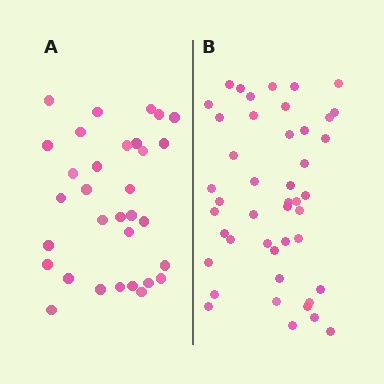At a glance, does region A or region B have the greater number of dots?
Region B (the right region) has more dots.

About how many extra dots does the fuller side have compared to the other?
Region B has approximately 15 more dots than region A.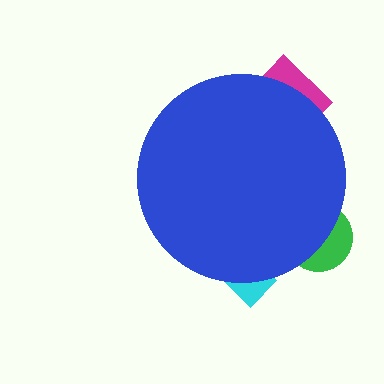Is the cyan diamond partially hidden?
Yes, the cyan diamond is partially hidden behind the blue circle.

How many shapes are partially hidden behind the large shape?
3 shapes are partially hidden.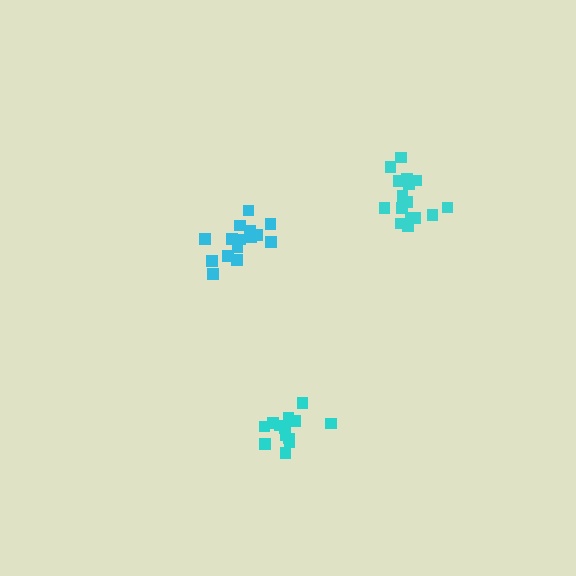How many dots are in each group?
Group 1: 13 dots, Group 2: 16 dots, Group 3: 15 dots (44 total).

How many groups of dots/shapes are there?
There are 3 groups.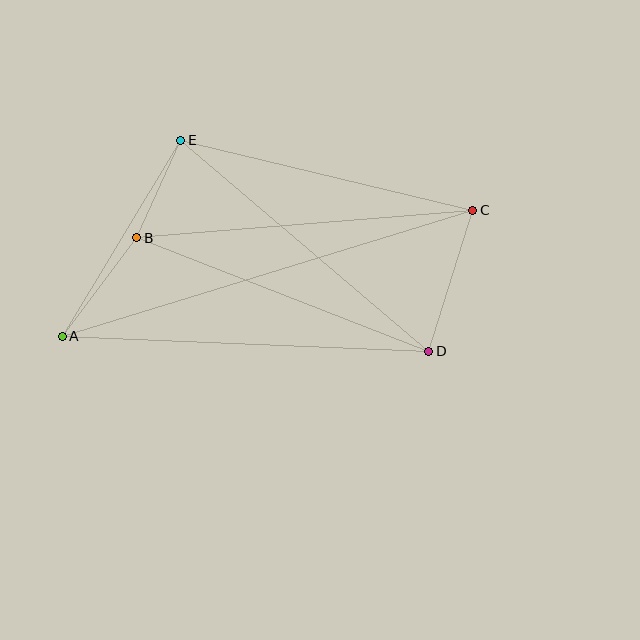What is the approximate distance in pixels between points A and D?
The distance between A and D is approximately 367 pixels.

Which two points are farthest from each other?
Points A and C are farthest from each other.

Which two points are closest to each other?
Points B and E are closest to each other.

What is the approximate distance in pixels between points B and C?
The distance between B and C is approximately 337 pixels.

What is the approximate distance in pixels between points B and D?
The distance between B and D is approximately 313 pixels.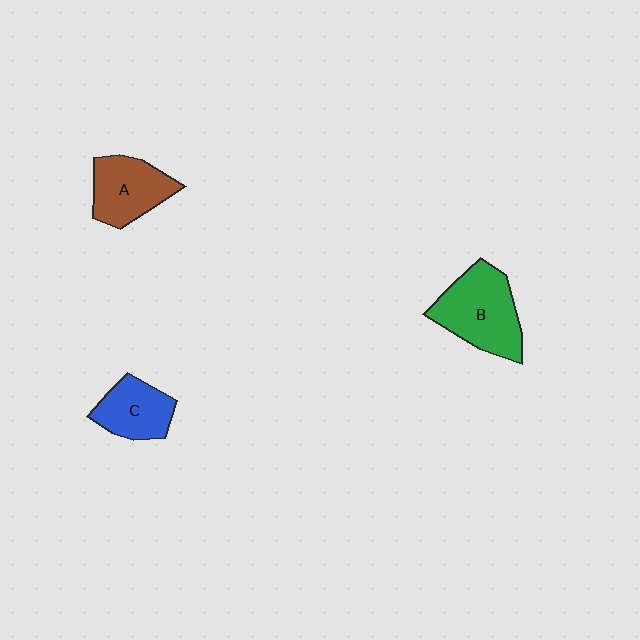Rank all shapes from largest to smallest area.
From largest to smallest: B (green), A (brown), C (blue).